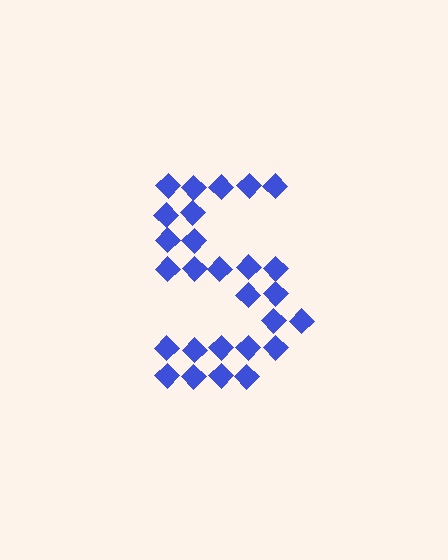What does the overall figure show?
The overall figure shows the digit 5.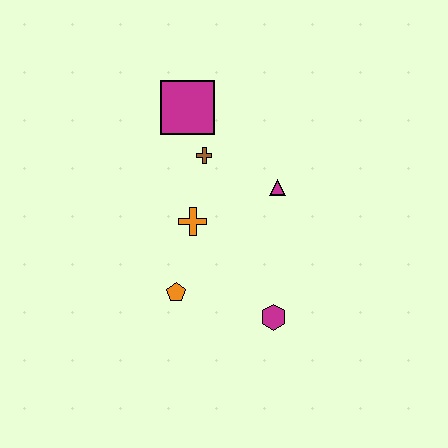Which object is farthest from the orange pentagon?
The magenta square is farthest from the orange pentagon.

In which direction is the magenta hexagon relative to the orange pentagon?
The magenta hexagon is to the right of the orange pentagon.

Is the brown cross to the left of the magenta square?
No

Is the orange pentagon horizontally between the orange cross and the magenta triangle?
No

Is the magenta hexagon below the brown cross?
Yes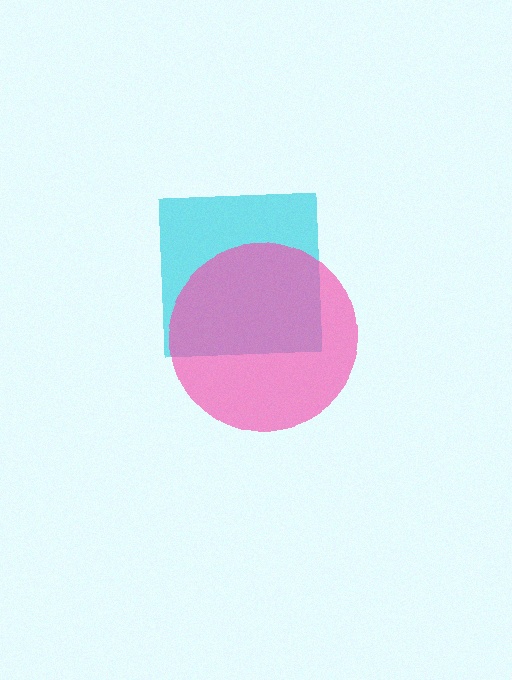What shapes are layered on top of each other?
The layered shapes are: a cyan square, a pink circle.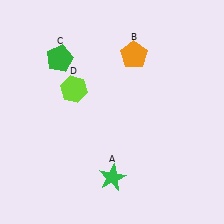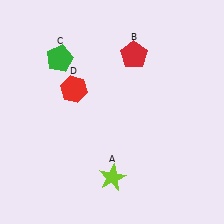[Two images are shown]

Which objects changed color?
A changed from green to lime. B changed from orange to red. D changed from lime to red.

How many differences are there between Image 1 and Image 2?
There are 3 differences between the two images.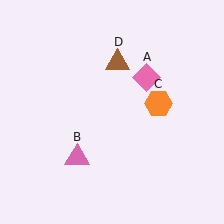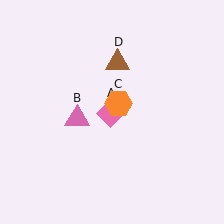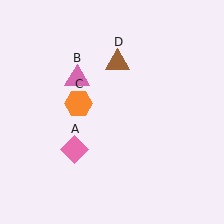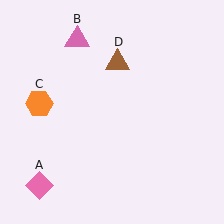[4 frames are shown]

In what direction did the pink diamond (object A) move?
The pink diamond (object A) moved down and to the left.